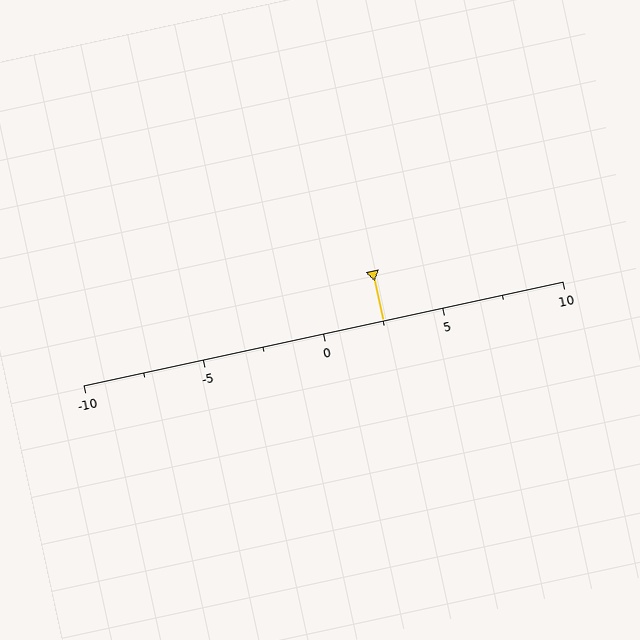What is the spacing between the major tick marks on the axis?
The major ticks are spaced 5 apart.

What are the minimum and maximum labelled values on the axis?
The axis runs from -10 to 10.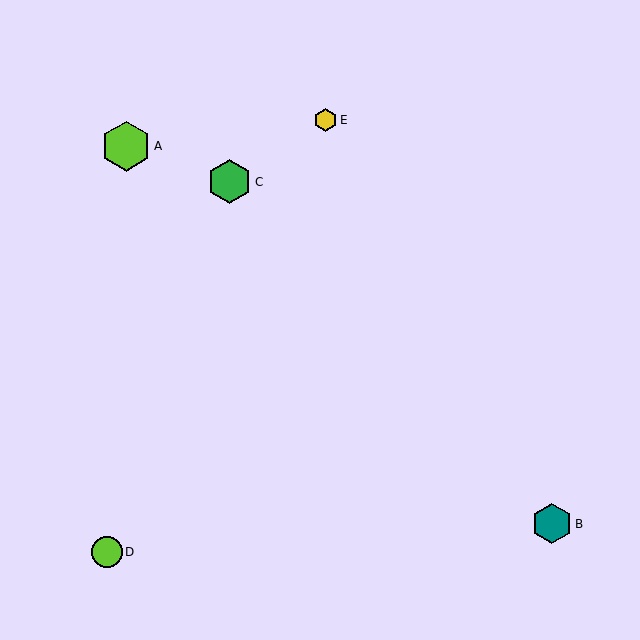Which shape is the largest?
The lime hexagon (labeled A) is the largest.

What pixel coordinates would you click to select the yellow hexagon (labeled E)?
Click at (325, 120) to select the yellow hexagon E.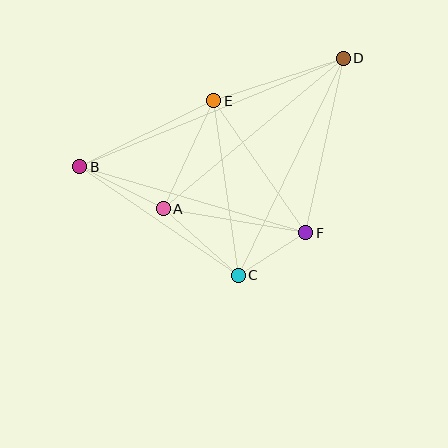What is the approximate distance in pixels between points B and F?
The distance between B and F is approximately 236 pixels.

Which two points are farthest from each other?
Points B and D are farthest from each other.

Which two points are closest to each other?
Points C and F are closest to each other.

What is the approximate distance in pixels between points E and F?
The distance between E and F is approximately 161 pixels.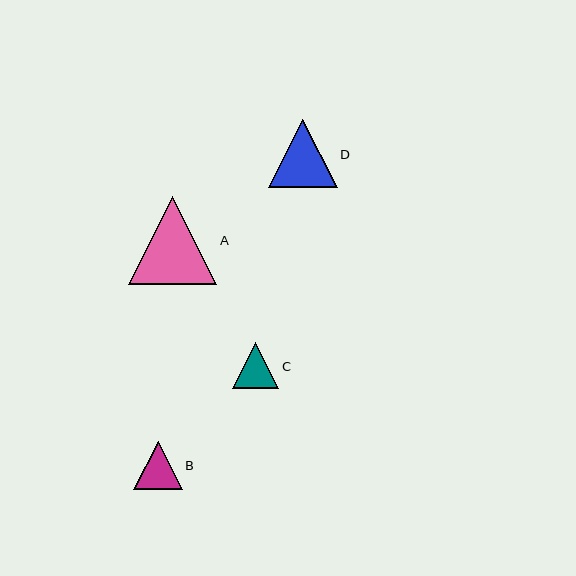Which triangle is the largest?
Triangle A is the largest with a size of approximately 89 pixels.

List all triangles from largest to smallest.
From largest to smallest: A, D, B, C.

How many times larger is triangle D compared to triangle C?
Triangle D is approximately 1.5 times the size of triangle C.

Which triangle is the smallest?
Triangle C is the smallest with a size of approximately 46 pixels.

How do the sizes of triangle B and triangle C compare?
Triangle B and triangle C are approximately the same size.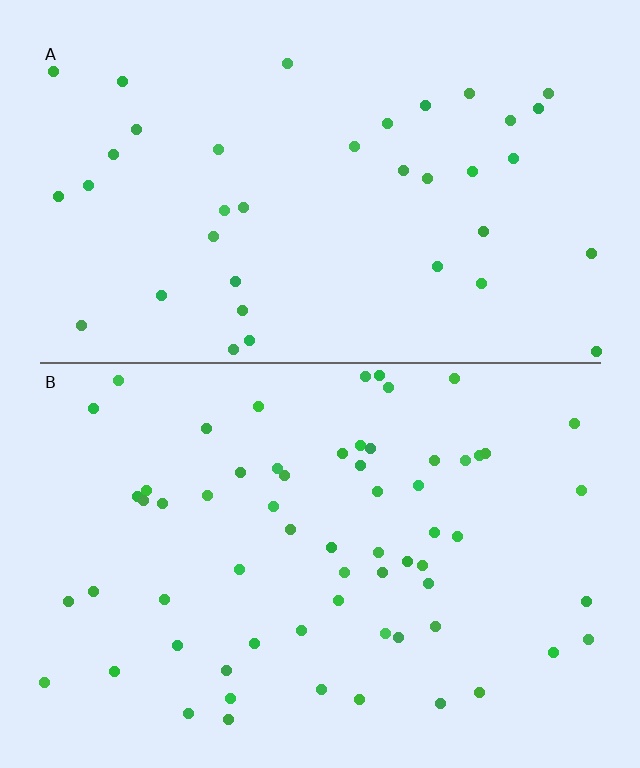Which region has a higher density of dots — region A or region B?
B (the bottom).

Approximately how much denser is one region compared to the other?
Approximately 1.7× — region B over region A.